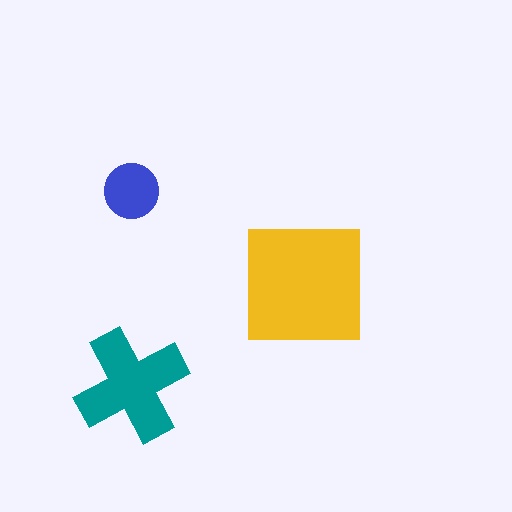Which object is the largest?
The yellow square.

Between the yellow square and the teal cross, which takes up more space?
The yellow square.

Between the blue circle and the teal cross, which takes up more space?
The teal cross.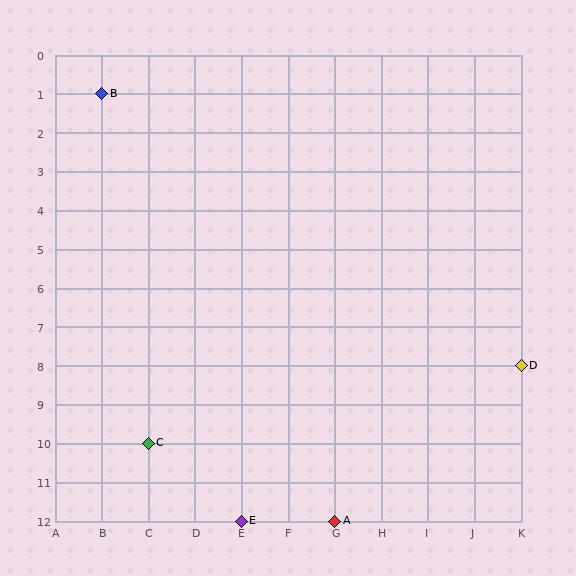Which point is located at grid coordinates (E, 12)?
Point E is at (E, 12).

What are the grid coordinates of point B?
Point B is at grid coordinates (B, 1).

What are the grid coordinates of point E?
Point E is at grid coordinates (E, 12).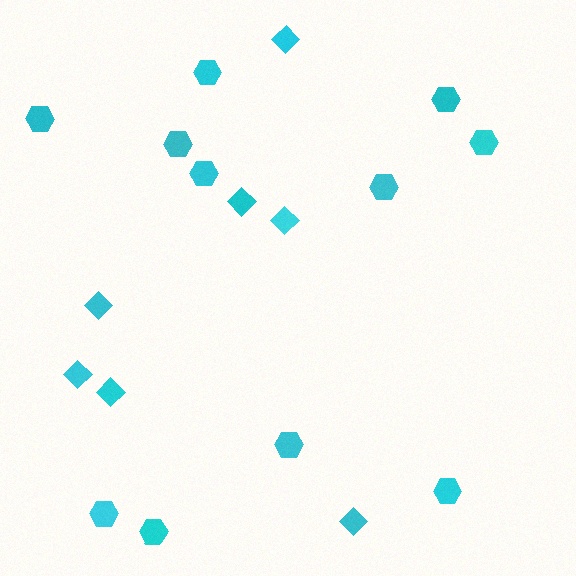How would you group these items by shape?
There are 2 groups: one group of hexagons (11) and one group of diamonds (7).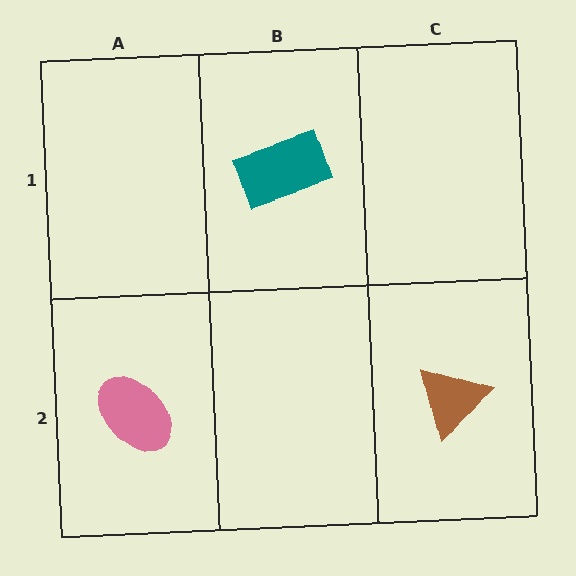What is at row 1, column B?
A teal rectangle.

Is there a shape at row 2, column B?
No, that cell is empty.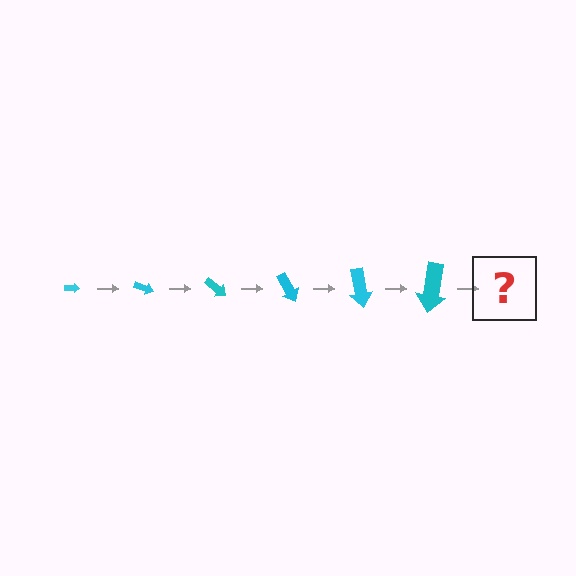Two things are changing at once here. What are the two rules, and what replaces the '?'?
The two rules are that the arrow grows larger each step and it rotates 20 degrees each step. The '?' should be an arrow, larger than the previous one and rotated 120 degrees from the start.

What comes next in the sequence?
The next element should be an arrow, larger than the previous one and rotated 120 degrees from the start.